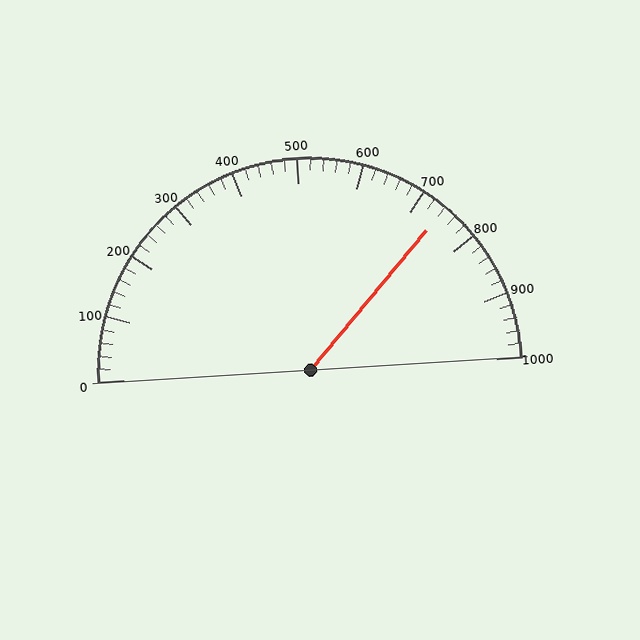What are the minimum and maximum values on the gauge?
The gauge ranges from 0 to 1000.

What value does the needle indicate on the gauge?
The needle indicates approximately 740.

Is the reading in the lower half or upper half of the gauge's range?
The reading is in the upper half of the range (0 to 1000).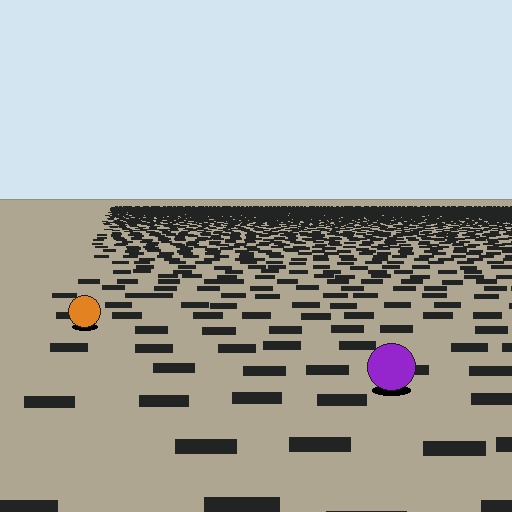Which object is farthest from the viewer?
The orange circle is farthest from the viewer. It appears smaller and the ground texture around it is denser.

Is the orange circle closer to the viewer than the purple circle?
No. The purple circle is closer — you can tell from the texture gradient: the ground texture is coarser near it.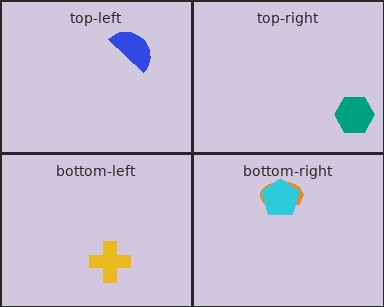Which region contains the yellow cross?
The bottom-left region.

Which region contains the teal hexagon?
The top-right region.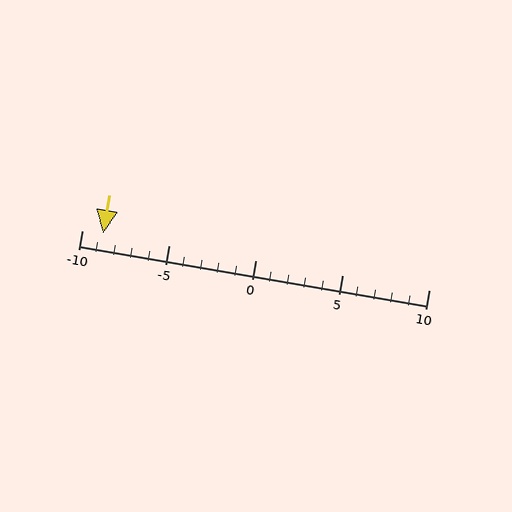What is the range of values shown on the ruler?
The ruler shows values from -10 to 10.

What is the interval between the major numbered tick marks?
The major tick marks are spaced 5 units apart.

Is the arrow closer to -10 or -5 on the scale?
The arrow is closer to -10.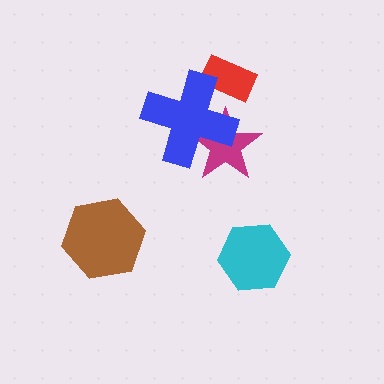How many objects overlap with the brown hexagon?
0 objects overlap with the brown hexagon.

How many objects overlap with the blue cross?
2 objects overlap with the blue cross.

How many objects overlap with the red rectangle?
1 object overlaps with the red rectangle.